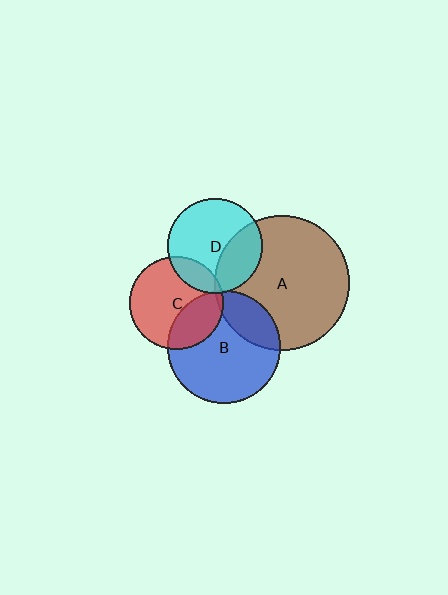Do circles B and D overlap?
Yes.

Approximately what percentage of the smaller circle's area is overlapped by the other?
Approximately 5%.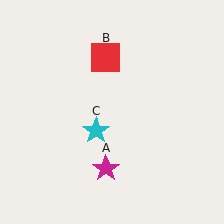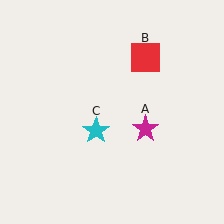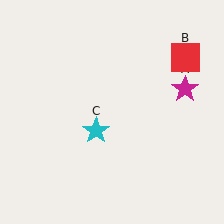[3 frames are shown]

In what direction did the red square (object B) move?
The red square (object B) moved right.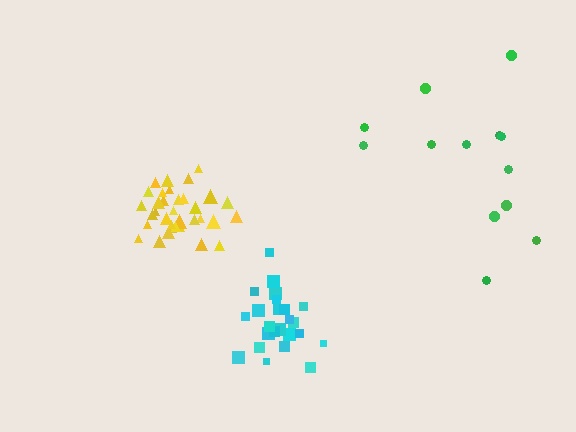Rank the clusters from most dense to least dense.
yellow, cyan, green.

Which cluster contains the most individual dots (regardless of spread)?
Yellow (34).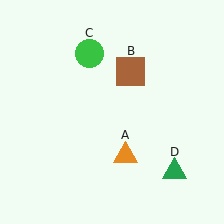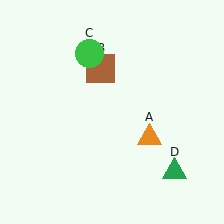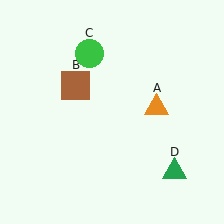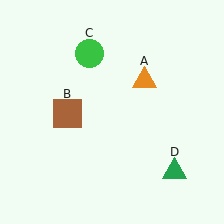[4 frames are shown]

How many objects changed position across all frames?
2 objects changed position: orange triangle (object A), brown square (object B).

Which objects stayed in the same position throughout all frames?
Green circle (object C) and green triangle (object D) remained stationary.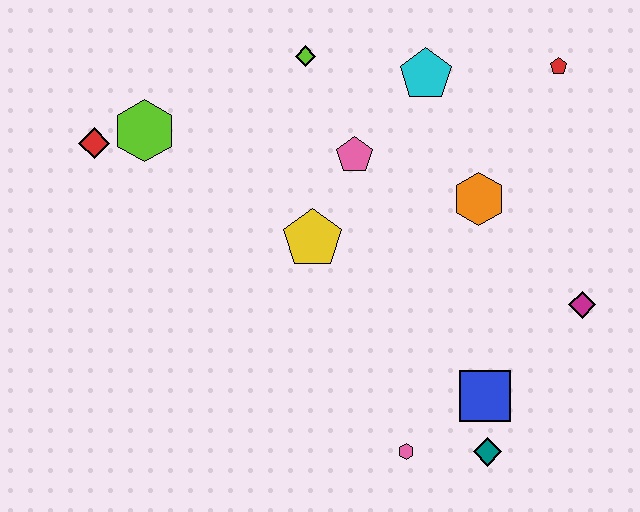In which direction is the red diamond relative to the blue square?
The red diamond is to the left of the blue square.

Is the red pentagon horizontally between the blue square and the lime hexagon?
No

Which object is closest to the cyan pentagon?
The pink pentagon is closest to the cyan pentagon.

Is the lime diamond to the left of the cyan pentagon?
Yes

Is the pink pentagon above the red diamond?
No